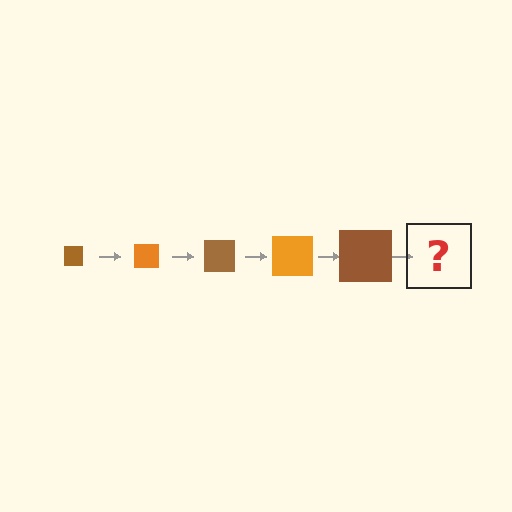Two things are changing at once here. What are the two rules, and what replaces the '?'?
The two rules are that the square grows larger each step and the color cycles through brown and orange. The '?' should be an orange square, larger than the previous one.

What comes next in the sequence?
The next element should be an orange square, larger than the previous one.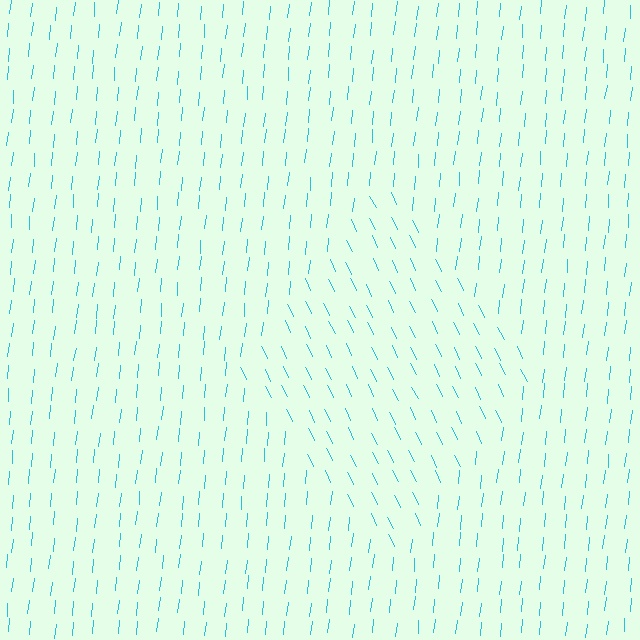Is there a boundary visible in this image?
Yes, there is a texture boundary formed by a change in line orientation.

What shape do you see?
I see a diamond.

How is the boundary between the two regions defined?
The boundary is defined purely by a change in line orientation (approximately 32 degrees difference). All lines are the same color and thickness.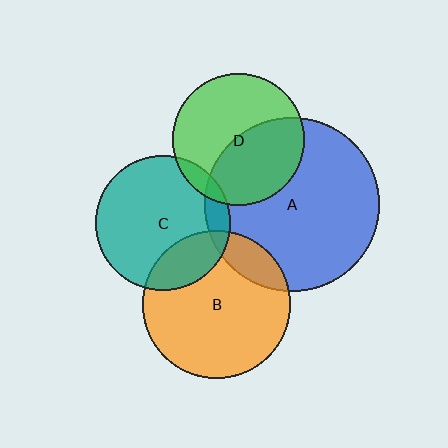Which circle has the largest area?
Circle A (blue).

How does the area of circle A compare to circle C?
Approximately 1.7 times.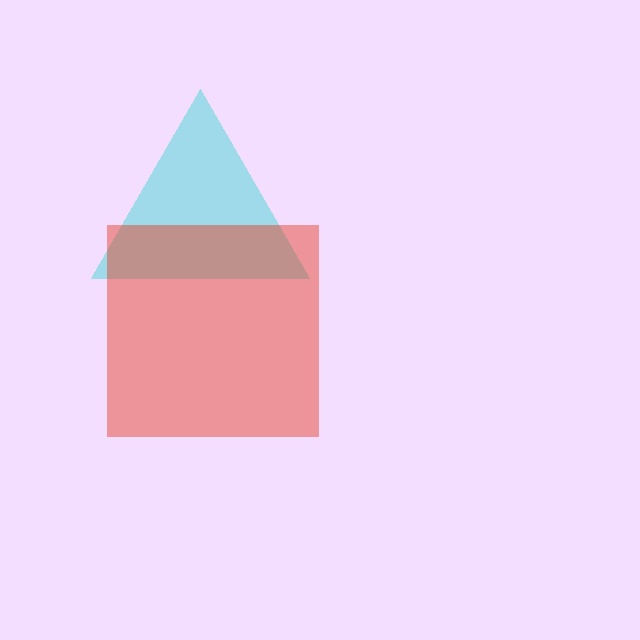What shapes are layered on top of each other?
The layered shapes are: a cyan triangle, a red square.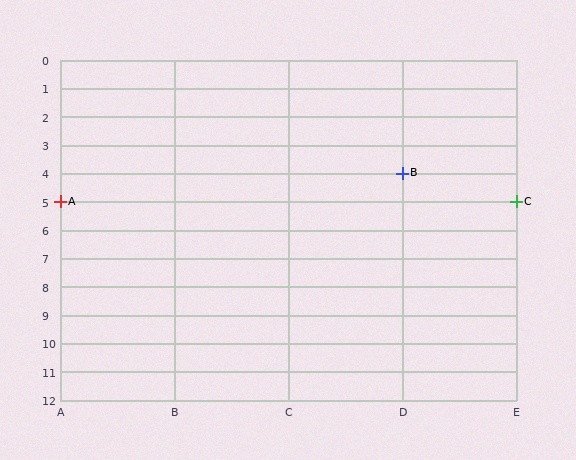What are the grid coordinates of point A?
Point A is at grid coordinates (A, 5).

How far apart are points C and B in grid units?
Points C and B are 1 column and 1 row apart (about 1.4 grid units diagonally).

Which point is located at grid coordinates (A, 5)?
Point A is at (A, 5).